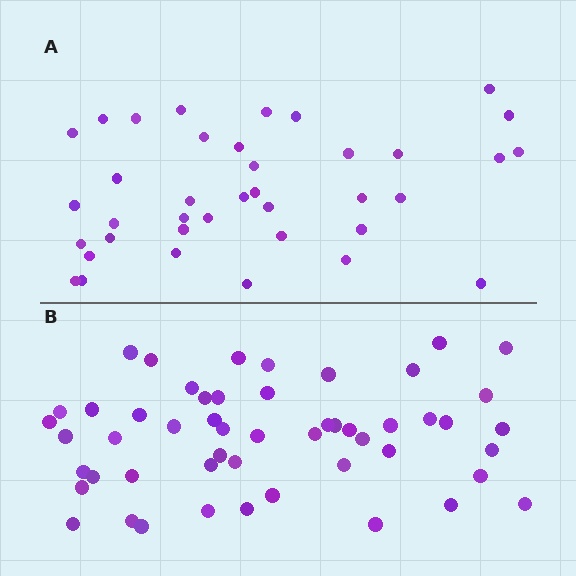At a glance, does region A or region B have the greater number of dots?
Region B (the bottom region) has more dots.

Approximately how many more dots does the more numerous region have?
Region B has approximately 15 more dots than region A.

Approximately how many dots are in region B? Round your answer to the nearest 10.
About 50 dots. (The exact count is 52, which rounds to 50.)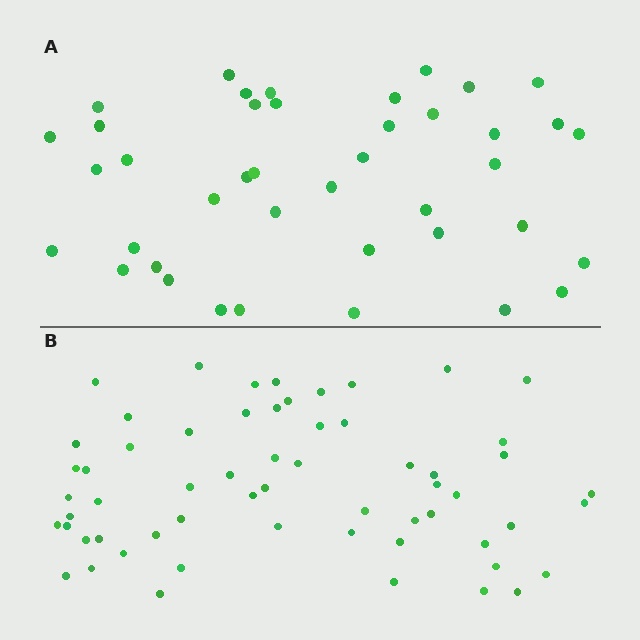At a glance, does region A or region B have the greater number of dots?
Region B (the bottom region) has more dots.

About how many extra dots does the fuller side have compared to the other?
Region B has approximately 20 more dots than region A.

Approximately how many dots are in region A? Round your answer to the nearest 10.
About 40 dots. (The exact count is 41, which rounds to 40.)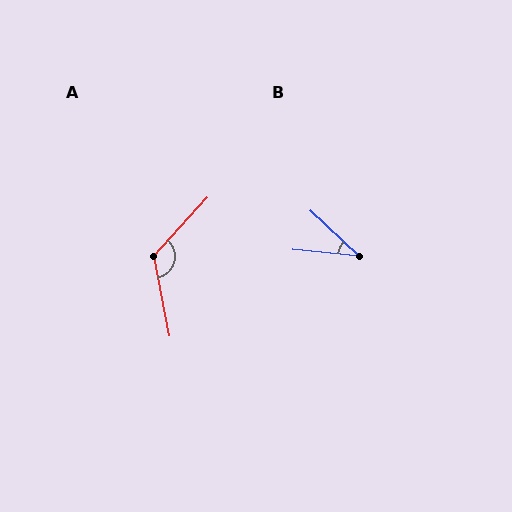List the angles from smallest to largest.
B (37°), A (126°).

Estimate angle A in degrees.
Approximately 126 degrees.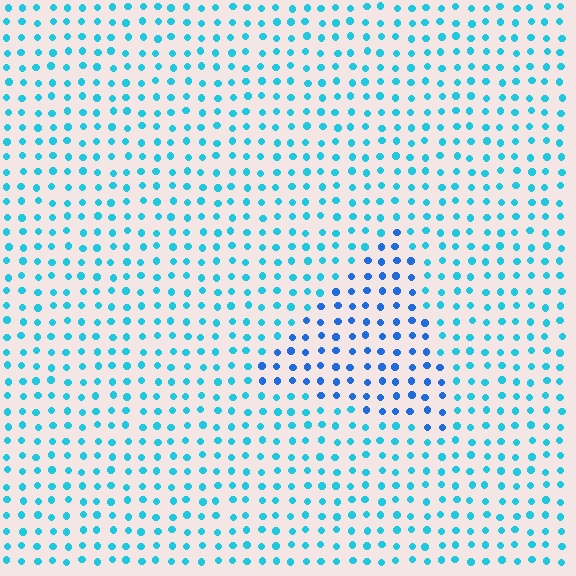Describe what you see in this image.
The image is filled with small cyan elements in a uniform arrangement. A triangle-shaped region is visible where the elements are tinted to a slightly different hue, forming a subtle color boundary.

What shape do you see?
I see a triangle.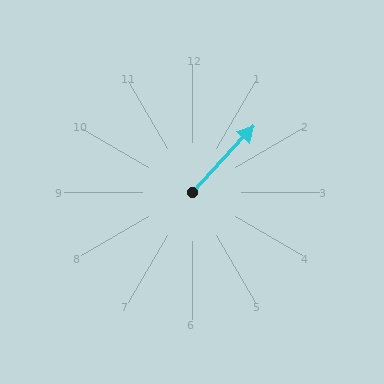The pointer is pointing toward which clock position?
Roughly 1 o'clock.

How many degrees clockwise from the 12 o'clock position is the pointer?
Approximately 43 degrees.